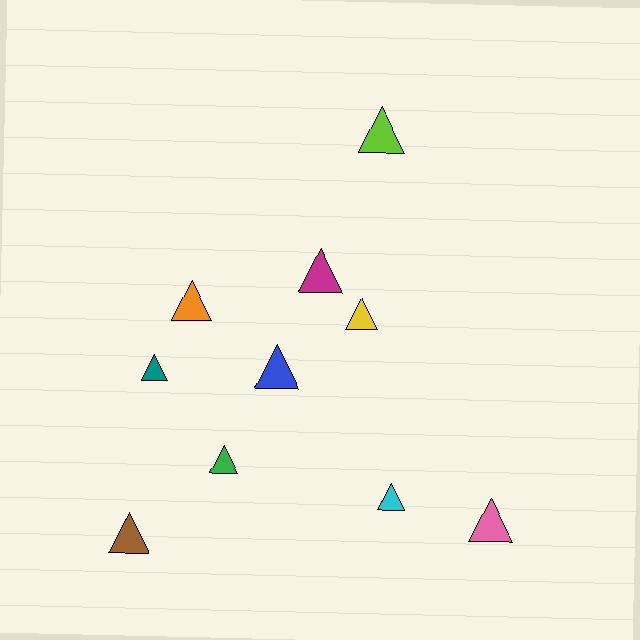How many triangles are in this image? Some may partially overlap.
There are 10 triangles.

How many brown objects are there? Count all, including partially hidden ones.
There is 1 brown object.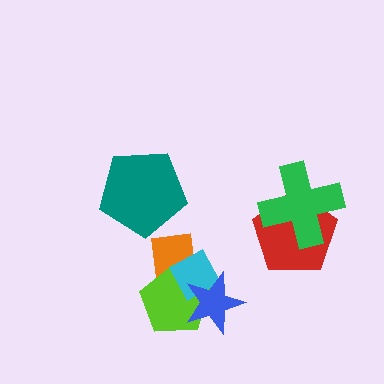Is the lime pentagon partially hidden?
Yes, it is partially covered by another shape.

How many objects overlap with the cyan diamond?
3 objects overlap with the cyan diamond.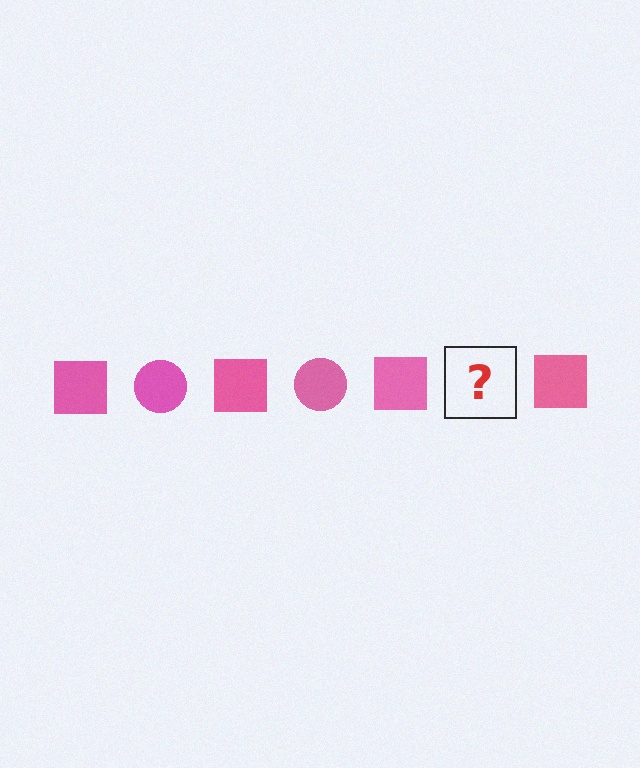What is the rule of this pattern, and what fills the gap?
The rule is that the pattern cycles through square, circle shapes in pink. The gap should be filled with a pink circle.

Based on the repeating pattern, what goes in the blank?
The blank should be a pink circle.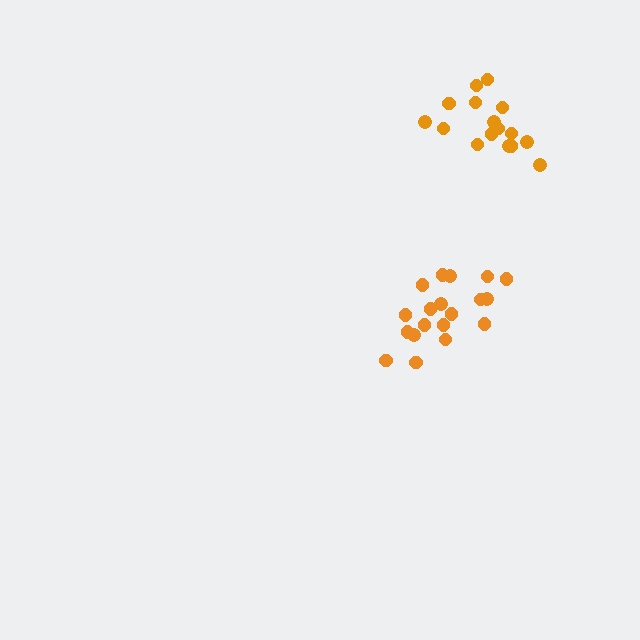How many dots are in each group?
Group 1: 19 dots, Group 2: 16 dots (35 total).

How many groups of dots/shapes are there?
There are 2 groups.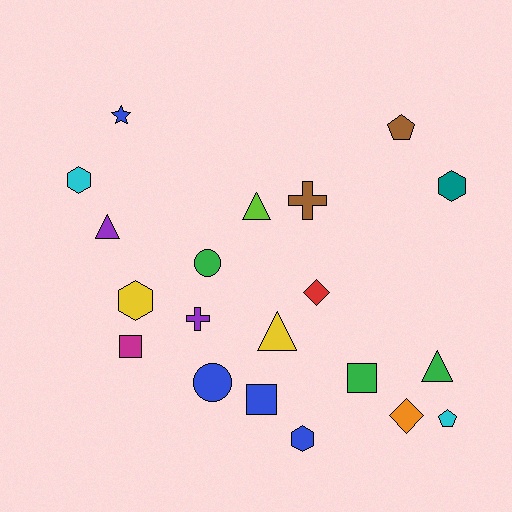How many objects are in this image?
There are 20 objects.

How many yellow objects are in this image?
There are 2 yellow objects.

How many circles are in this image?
There are 2 circles.